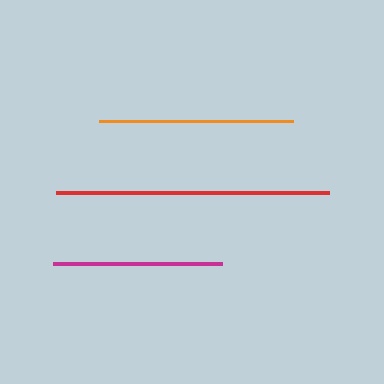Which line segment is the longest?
The red line is the longest at approximately 274 pixels.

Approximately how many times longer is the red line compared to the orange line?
The red line is approximately 1.4 times the length of the orange line.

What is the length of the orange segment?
The orange segment is approximately 195 pixels long.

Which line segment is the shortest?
The magenta line is the shortest at approximately 169 pixels.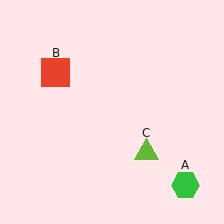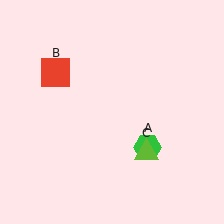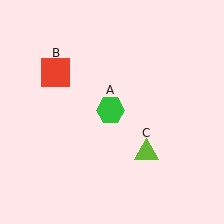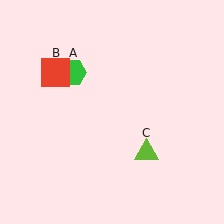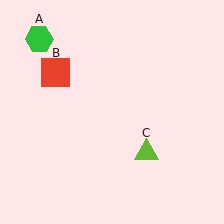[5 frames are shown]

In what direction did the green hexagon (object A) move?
The green hexagon (object A) moved up and to the left.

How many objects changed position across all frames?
1 object changed position: green hexagon (object A).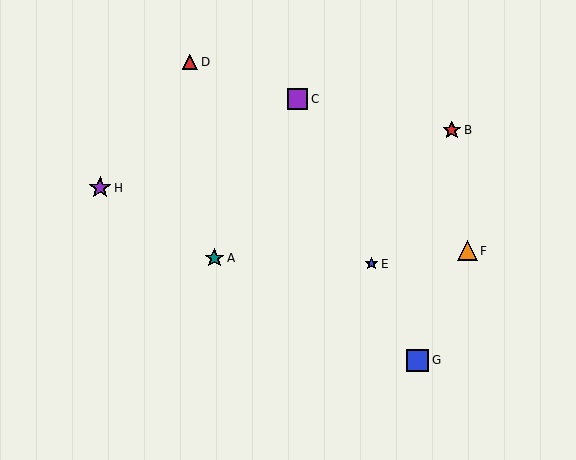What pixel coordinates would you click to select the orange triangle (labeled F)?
Click at (467, 251) to select the orange triangle F.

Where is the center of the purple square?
The center of the purple square is at (298, 99).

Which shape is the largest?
The blue square (labeled G) is the largest.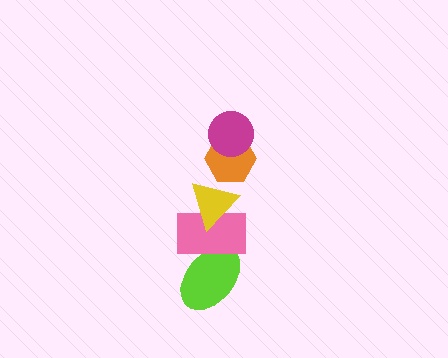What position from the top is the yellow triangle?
The yellow triangle is 3rd from the top.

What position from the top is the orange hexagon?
The orange hexagon is 2nd from the top.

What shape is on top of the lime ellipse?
The pink rectangle is on top of the lime ellipse.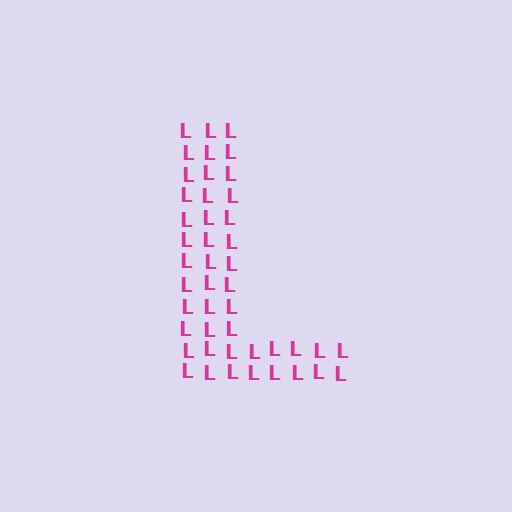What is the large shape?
The large shape is the letter L.